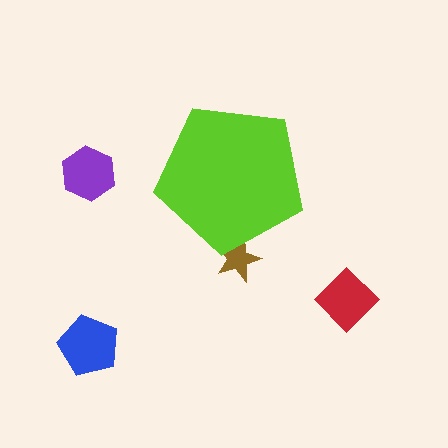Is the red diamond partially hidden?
No, the red diamond is fully visible.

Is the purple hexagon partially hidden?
No, the purple hexagon is fully visible.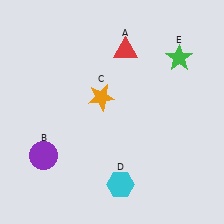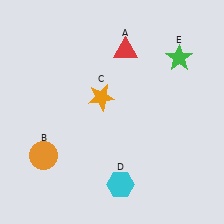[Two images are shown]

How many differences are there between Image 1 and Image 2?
There is 1 difference between the two images.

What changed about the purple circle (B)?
In Image 1, B is purple. In Image 2, it changed to orange.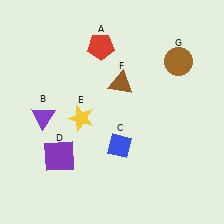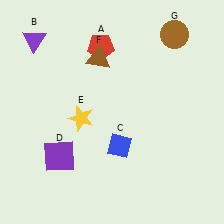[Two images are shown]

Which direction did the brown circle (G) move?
The brown circle (G) moved up.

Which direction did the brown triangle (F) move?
The brown triangle (F) moved up.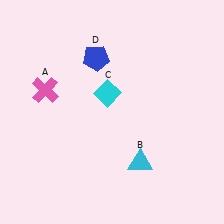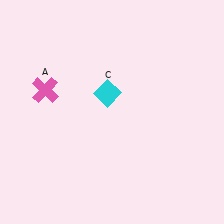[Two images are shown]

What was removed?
The blue pentagon (D), the cyan triangle (B) were removed in Image 2.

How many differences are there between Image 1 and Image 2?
There are 2 differences between the two images.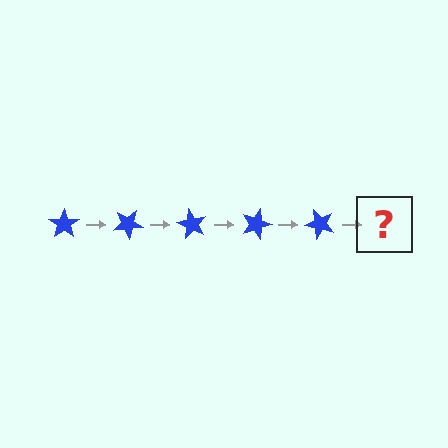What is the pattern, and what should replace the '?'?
The pattern is that the star rotates 30 degrees each step. The '?' should be a blue star rotated 150 degrees.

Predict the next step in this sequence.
The next step is a blue star rotated 150 degrees.